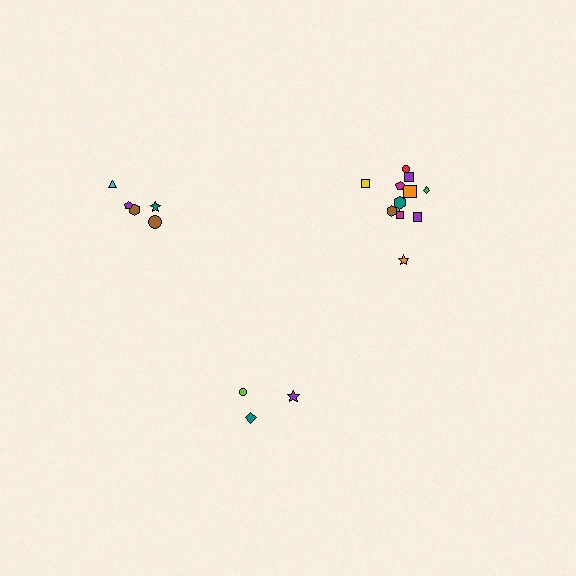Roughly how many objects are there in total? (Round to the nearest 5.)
Roughly 20 objects in total.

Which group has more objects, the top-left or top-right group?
The top-right group.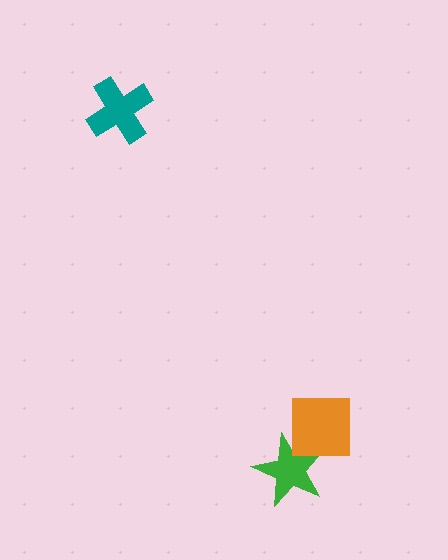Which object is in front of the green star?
The orange square is in front of the green star.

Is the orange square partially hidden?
No, no other shape covers it.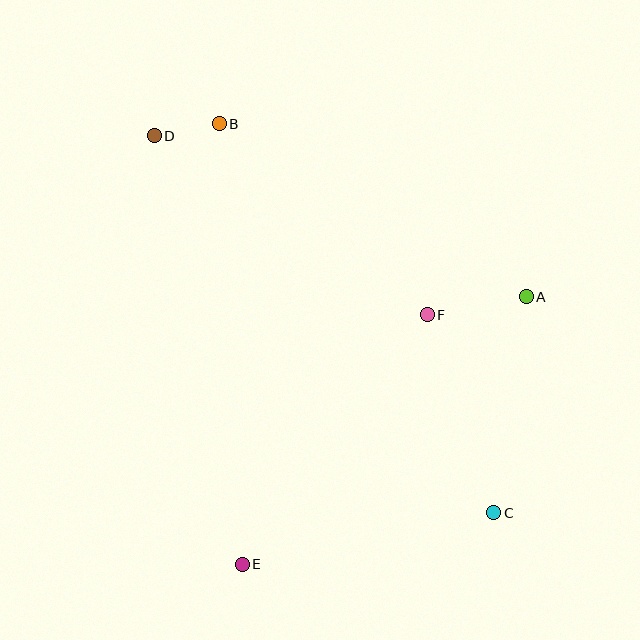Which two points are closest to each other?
Points B and D are closest to each other.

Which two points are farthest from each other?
Points C and D are farthest from each other.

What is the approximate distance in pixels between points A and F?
The distance between A and F is approximately 101 pixels.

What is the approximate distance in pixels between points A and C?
The distance between A and C is approximately 218 pixels.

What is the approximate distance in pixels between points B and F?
The distance between B and F is approximately 282 pixels.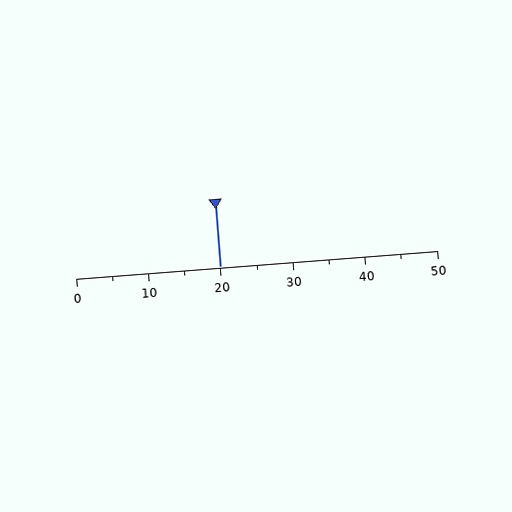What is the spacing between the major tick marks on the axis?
The major ticks are spaced 10 apart.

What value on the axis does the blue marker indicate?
The marker indicates approximately 20.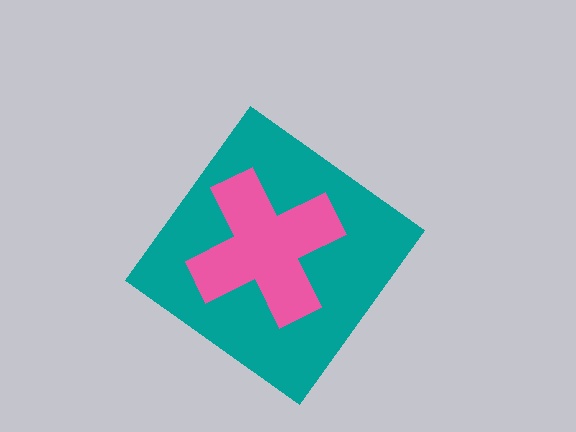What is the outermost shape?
The teal diamond.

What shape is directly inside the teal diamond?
The pink cross.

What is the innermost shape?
The pink cross.